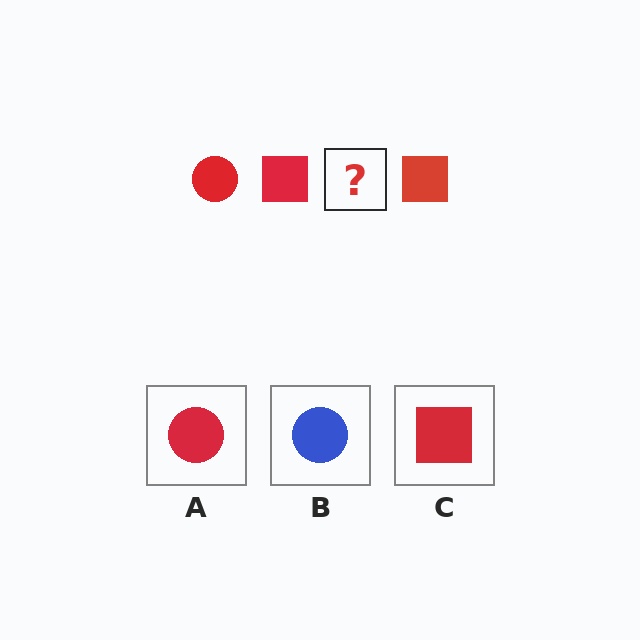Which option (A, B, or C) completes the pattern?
A.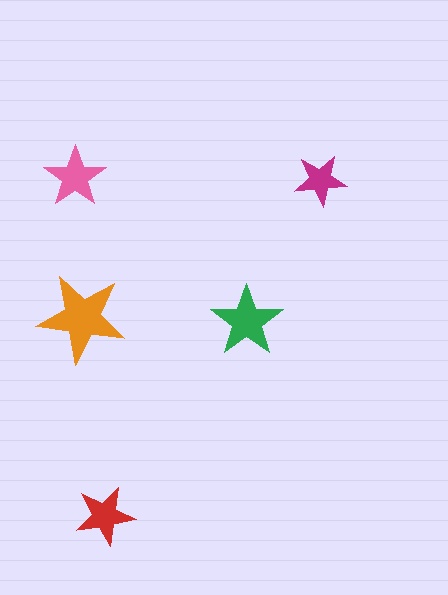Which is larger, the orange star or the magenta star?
The orange one.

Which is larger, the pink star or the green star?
The green one.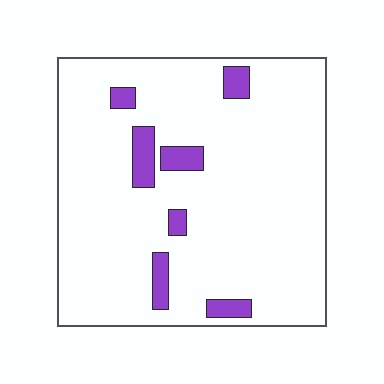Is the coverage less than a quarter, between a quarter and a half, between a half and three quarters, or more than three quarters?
Less than a quarter.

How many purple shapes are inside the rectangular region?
7.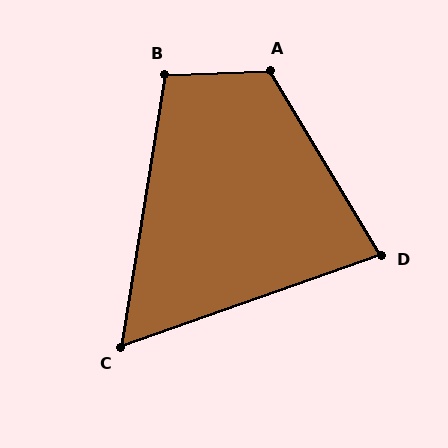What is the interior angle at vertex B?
Approximately 102 degrees (obtuse).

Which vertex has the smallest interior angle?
C, at approximately 62 degrees.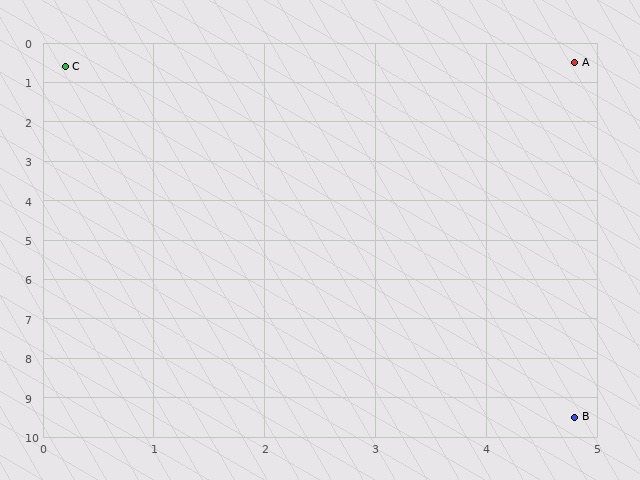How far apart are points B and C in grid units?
Points B and C are about 10.0 grid units apart.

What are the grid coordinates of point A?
Point A is at approximately (4.8, 0.5).